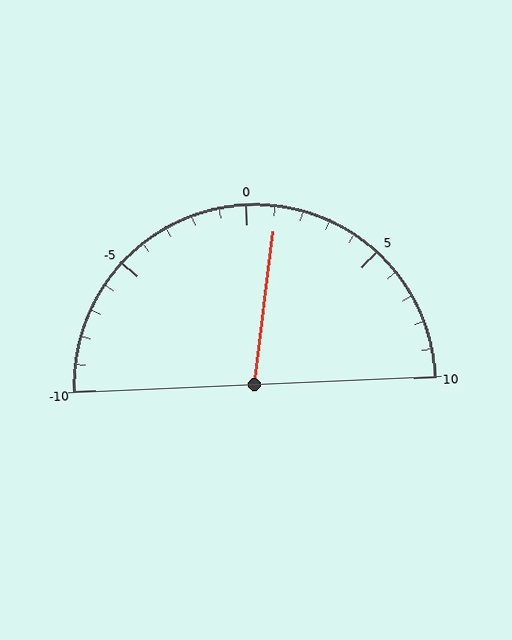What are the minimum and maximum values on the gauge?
The gauge ranges from -10 to 10.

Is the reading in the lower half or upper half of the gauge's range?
The reading is in the upper half of the range (-10 to 10).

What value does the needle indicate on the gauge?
The needle indicates approximately 1.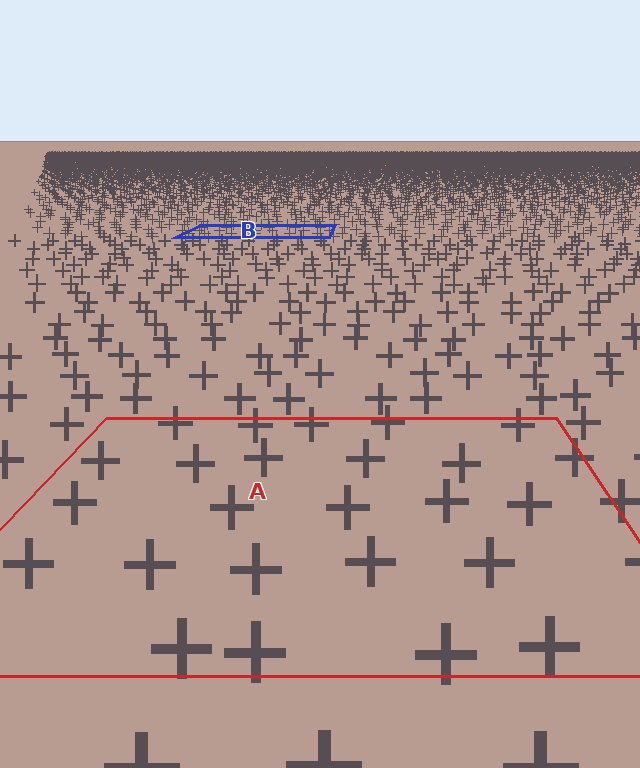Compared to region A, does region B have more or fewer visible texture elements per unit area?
Region B has more texture elements per unit area — they are packed more densely because it is farther away.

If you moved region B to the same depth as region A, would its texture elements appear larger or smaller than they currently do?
They would appear larger. At a closer depth, the same texture elements are projected at a bigger on-screen size.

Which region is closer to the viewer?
Region A is closer. The texture elements there are larger and more spread out.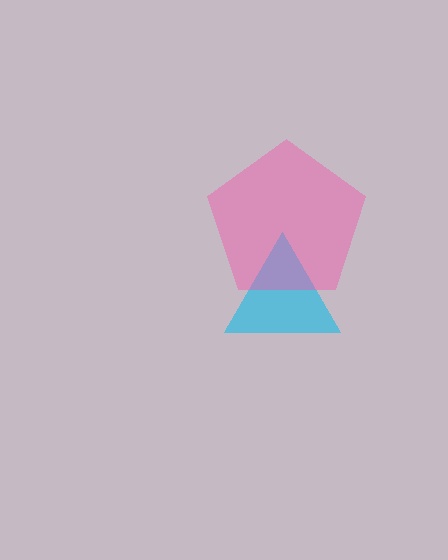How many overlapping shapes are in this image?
There are 2 overlapping shapes in the image.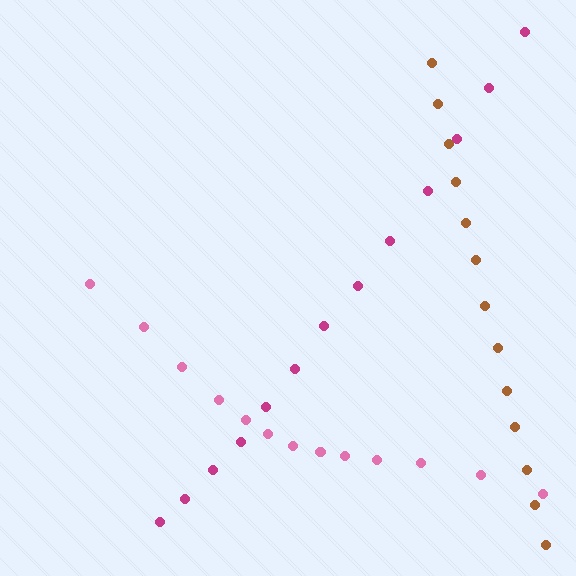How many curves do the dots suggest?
There are 3 distinct paths.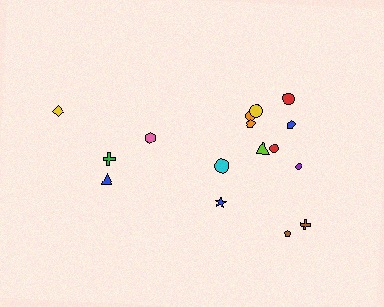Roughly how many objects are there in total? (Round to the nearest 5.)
Roughly 15 objects in total.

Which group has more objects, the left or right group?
The right group.